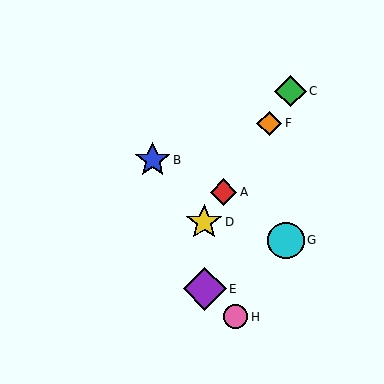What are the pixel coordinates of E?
Object E is at (205, 289).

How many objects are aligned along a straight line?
4 objects (A, C, D, F) are aligned along a straight line.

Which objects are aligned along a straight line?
Objects A, C, D, F are aligned along a straight line.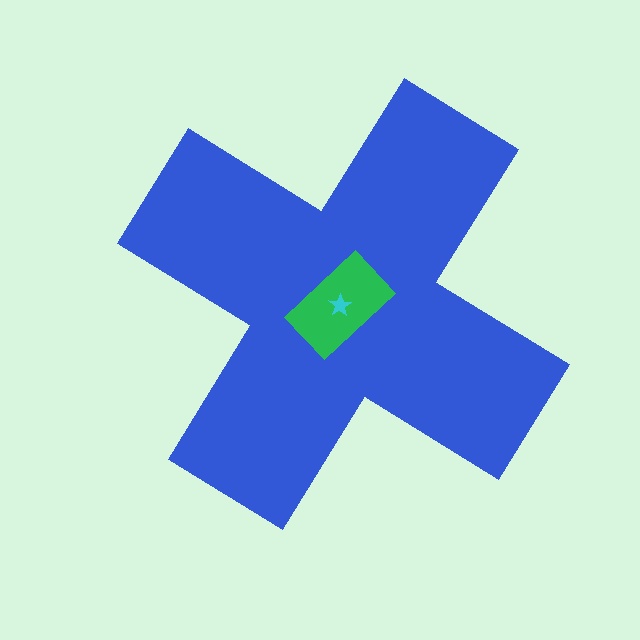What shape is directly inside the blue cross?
The green rectangle.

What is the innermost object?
The cyan star.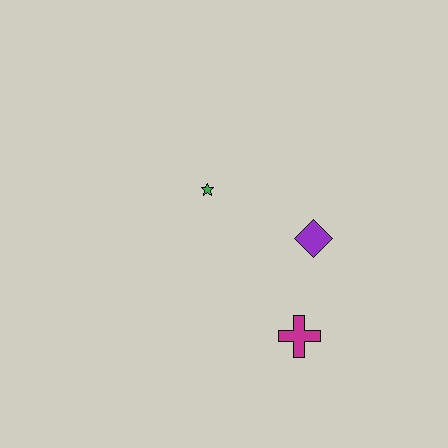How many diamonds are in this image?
There is 1 diamond.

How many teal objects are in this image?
There are no teal objects.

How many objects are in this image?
There are 3 objects.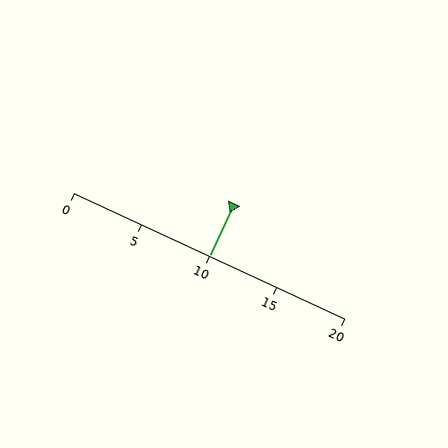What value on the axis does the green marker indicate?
The marker indicates approximately 10.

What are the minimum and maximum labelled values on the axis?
The axis runs from 0 to 20.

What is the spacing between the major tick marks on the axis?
The major ticks are spaced 5 apart.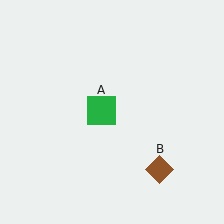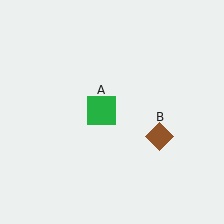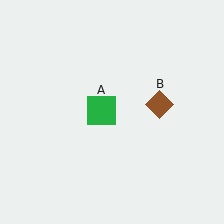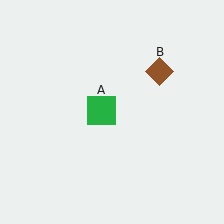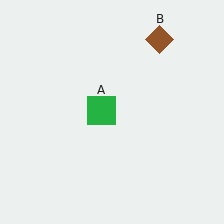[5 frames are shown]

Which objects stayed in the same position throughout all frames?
Green square (object A) remained stationary.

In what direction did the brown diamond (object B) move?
The brown diamond (object B) moved up.